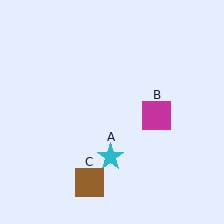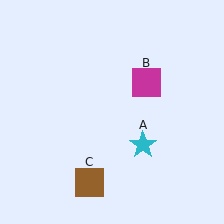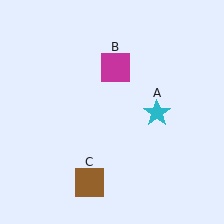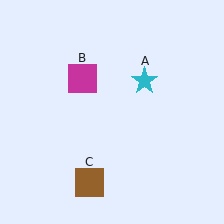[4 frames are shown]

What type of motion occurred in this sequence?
The cyan star (object A), magenta square (object B) rotated counterclockwise around the center of the scene.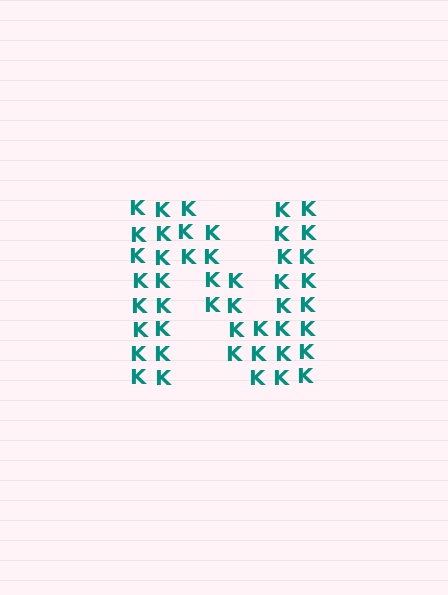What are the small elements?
The small elements are letter K's.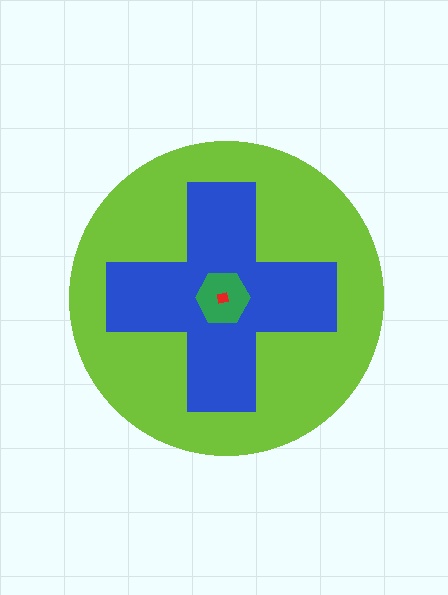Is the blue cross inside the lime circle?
Yes.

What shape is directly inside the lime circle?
The blue cross.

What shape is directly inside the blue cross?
The green hexagon.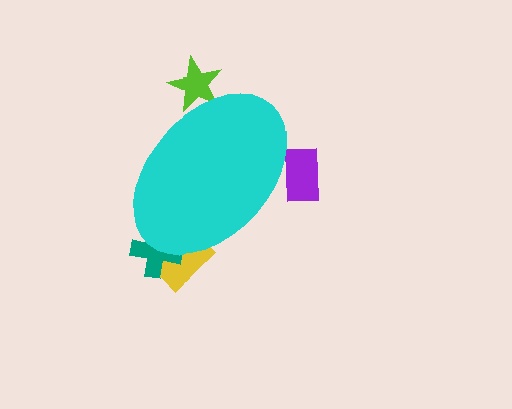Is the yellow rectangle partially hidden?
Yes, the yellow rectangle is partially hidden behind the cyan ellipse.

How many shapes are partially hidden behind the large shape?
4 shapes are partially hidden.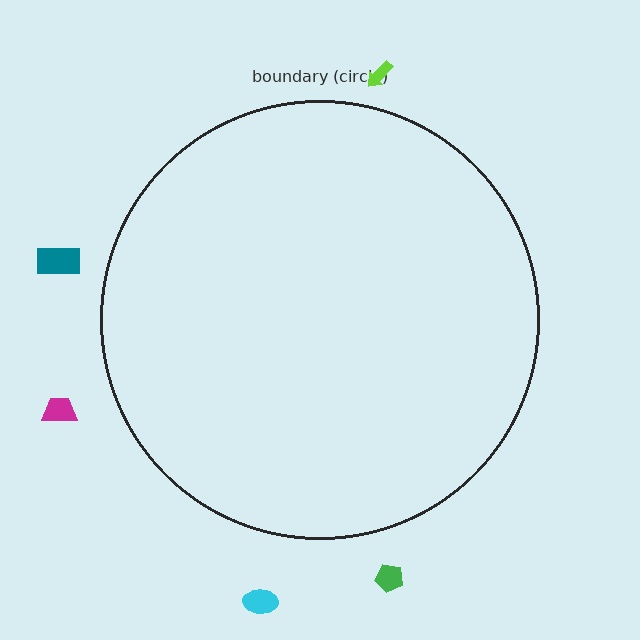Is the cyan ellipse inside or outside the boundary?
Outside.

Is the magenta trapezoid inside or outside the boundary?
Outside.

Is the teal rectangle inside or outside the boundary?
Outside.